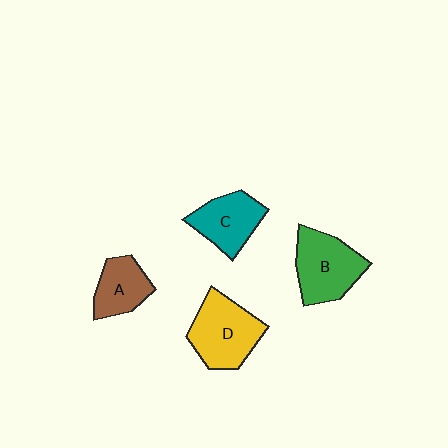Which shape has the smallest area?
Shape A (brown).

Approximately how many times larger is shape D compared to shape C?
Approximately 1.3 times.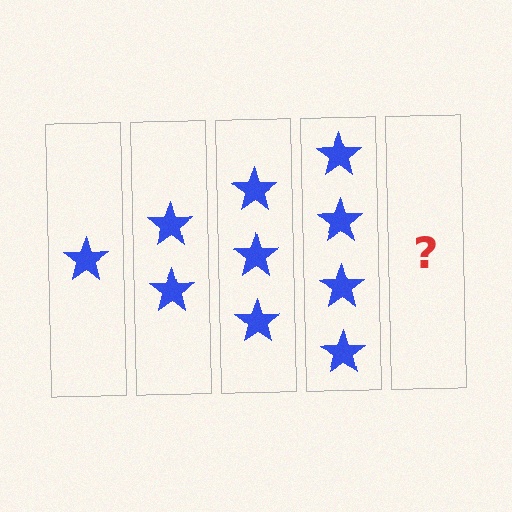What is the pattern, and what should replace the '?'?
The pattern is that each step adds one more star. The '?' should be 5 stars.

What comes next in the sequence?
The next element should be 5 stars.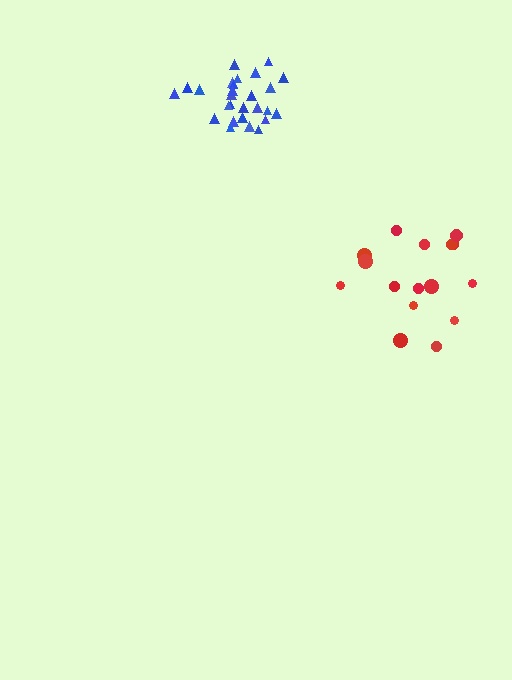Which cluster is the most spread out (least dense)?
Red.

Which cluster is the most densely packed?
Blue.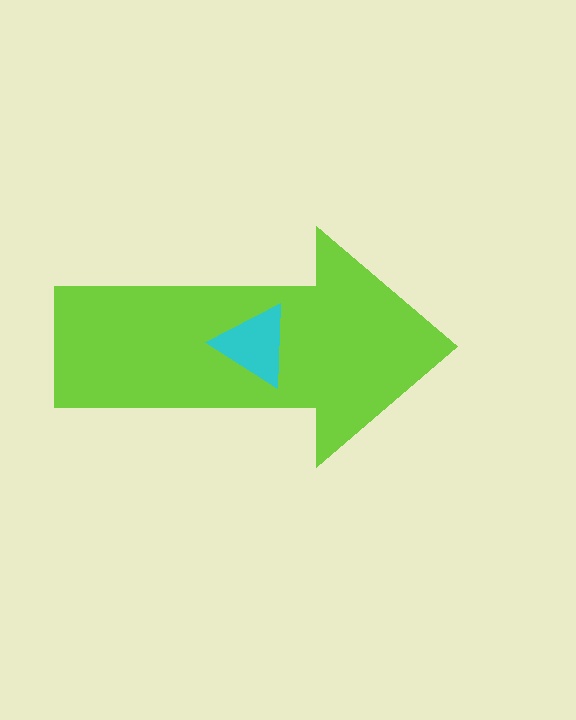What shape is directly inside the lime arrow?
The cyan triangle.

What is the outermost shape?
The lime arrow.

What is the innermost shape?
The cyan triangle.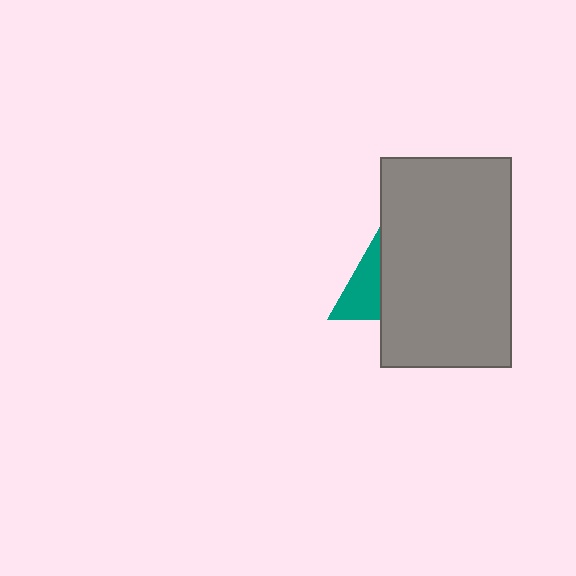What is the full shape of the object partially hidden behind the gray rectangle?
The partially hidden object is a teal triangle.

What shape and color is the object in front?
The object in front is a gray rectangle.